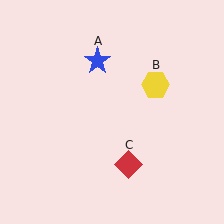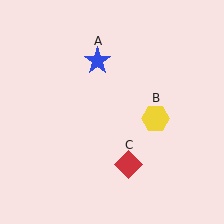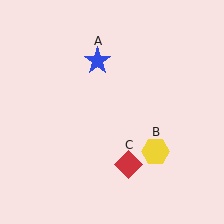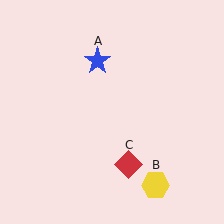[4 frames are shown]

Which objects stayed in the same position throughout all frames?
Blue star (object A) and red diamond (object C) remained stationary.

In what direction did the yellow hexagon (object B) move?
The yellow hexagon (object B) moved down.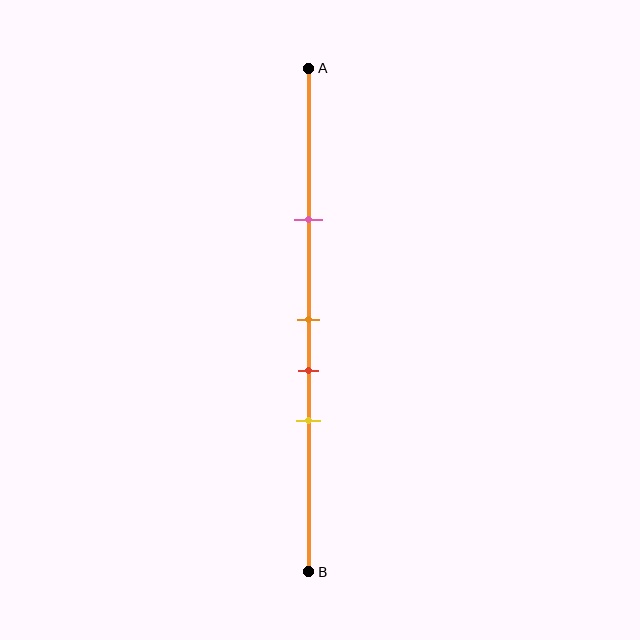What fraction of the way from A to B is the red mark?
The red mark is approximately 60% (0.6) of the way from A to B.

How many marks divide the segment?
There are 4 marks dividing the segment.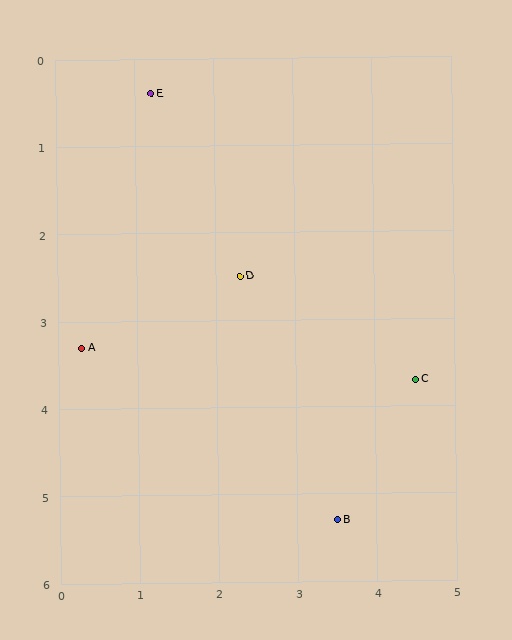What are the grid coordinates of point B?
Point B is at approximately (3.5, 5.3).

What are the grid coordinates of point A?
Point A is at approximately (0.3, 3.3).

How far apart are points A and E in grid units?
Points A and E are about 3.0 grid units apart.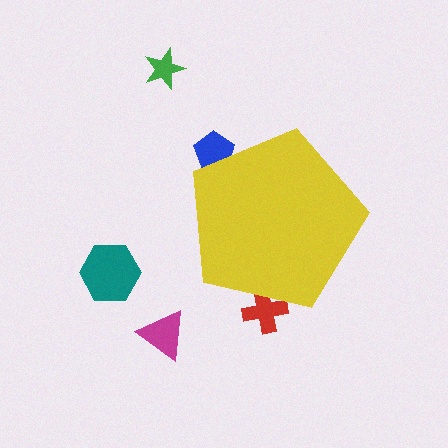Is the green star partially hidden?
No, the green star is fully visible.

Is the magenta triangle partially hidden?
No, the magenta triangle is fully visible.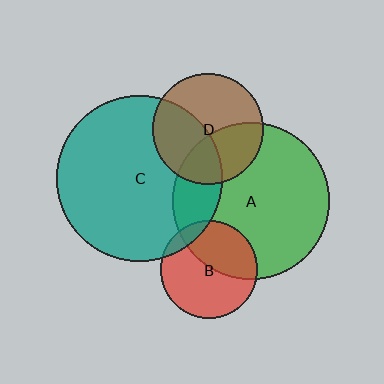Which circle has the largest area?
Circle C (teal).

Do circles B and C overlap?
Yes.